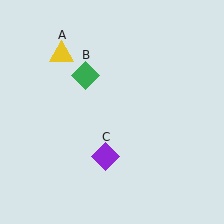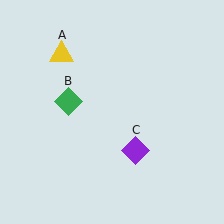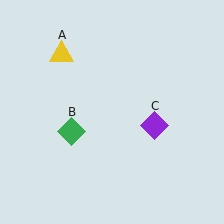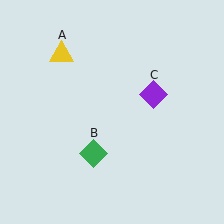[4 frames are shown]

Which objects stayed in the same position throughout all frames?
Yellow triangle (object A) remained stationary.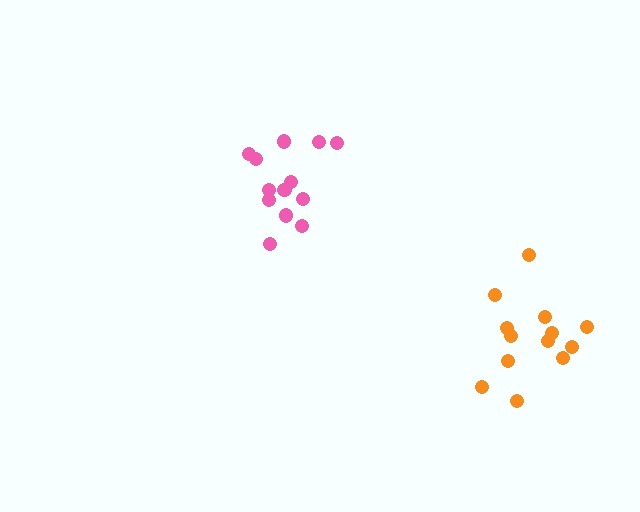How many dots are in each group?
Group 1: 13 dots, Group 2: 13 dots (26 total).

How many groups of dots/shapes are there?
There are 2 groups.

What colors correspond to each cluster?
The clusters are colored: pink, orange.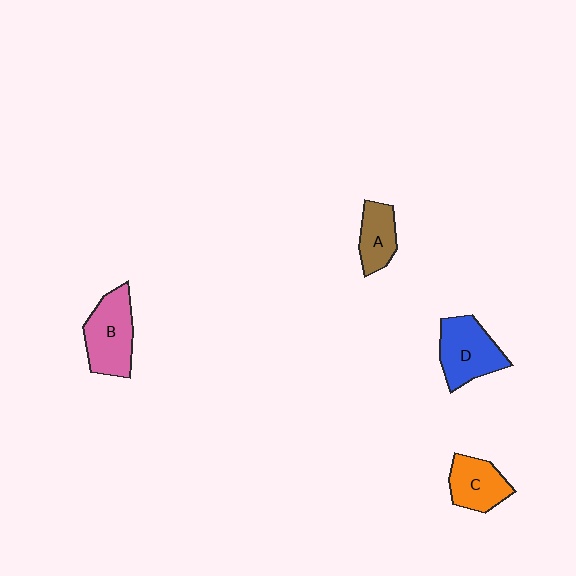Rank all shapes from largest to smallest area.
From largest to smallest: B (pink), D (blue), C (orange), A (brown).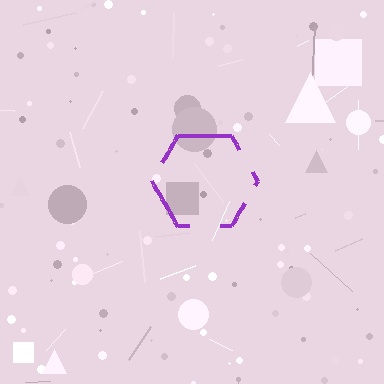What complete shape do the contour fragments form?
The contour fragments form a hexagon.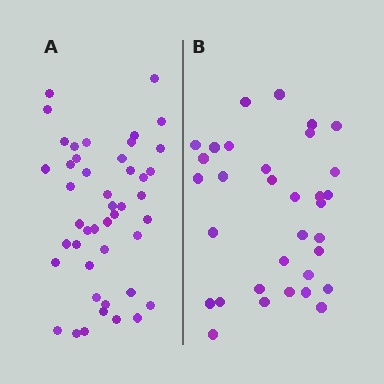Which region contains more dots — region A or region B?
Region A (the left region) has more dots.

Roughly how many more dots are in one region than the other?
Region A has roughly 12 or so more dots than region B.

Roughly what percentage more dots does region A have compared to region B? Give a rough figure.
About 35% more.